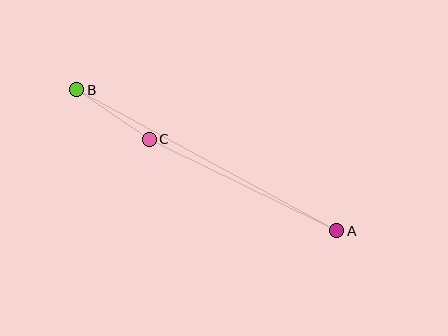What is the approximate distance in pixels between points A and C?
The distance between A and C is approximately 209 pixels.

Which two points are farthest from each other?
Points A and B are farthest from each other.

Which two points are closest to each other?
Points B and C are closest to each other.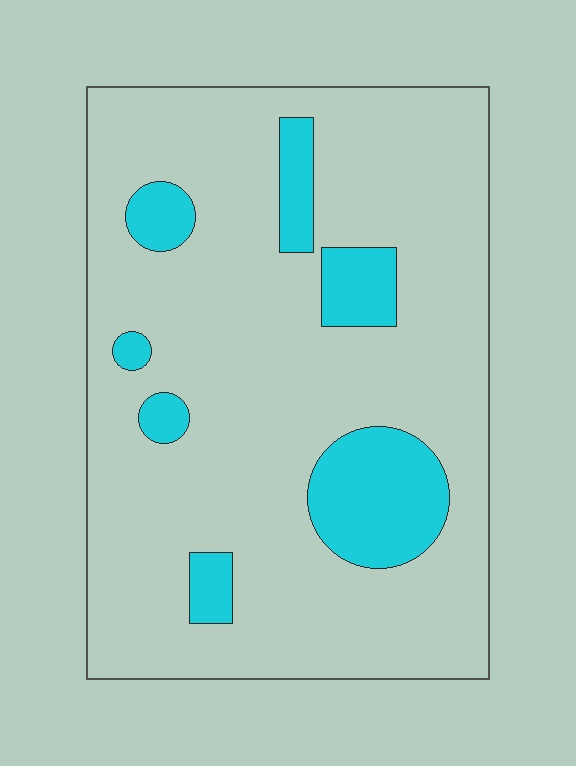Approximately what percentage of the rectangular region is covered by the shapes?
Approximately 15%.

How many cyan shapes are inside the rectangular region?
7.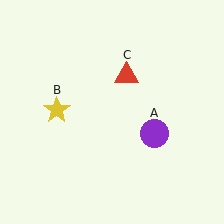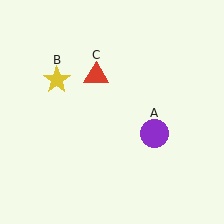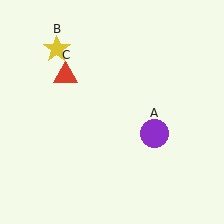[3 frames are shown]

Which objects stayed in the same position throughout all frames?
Purple circle (object A) remained stationary.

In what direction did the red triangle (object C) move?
The red triangle (object C) moved left.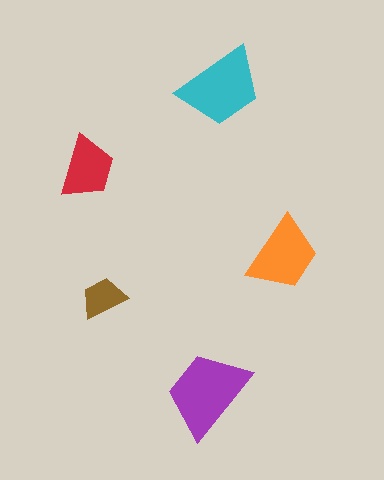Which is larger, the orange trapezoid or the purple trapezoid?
The purple one.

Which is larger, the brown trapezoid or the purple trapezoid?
The purple one.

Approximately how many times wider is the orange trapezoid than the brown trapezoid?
About 1.5 times wider.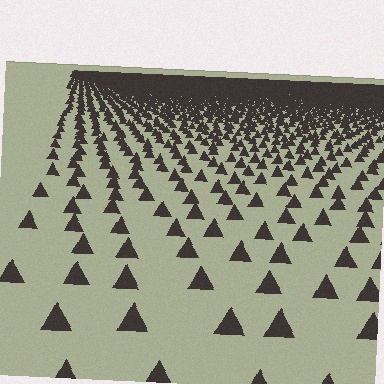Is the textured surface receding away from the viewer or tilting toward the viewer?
The surface is receding away from the viewer. Texture elements get smaller and denser toward the top.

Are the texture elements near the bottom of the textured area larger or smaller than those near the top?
Larger. Near the bottom, elements are closer to the viewer and appear at a bigger on-screen size.